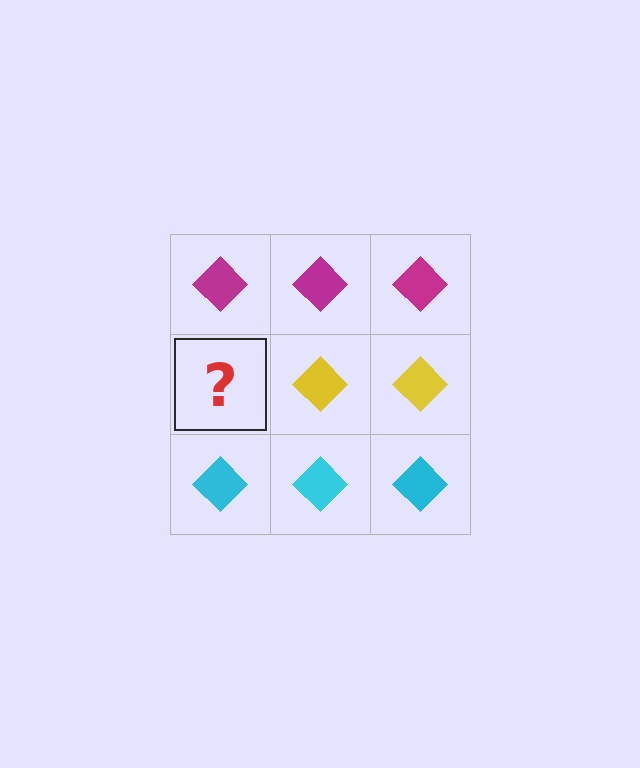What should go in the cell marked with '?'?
The missing cell should contain a yellow diamond.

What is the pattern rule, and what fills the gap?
The rule is that each row has a consistent color. The gap should be filled with a yellow diamond.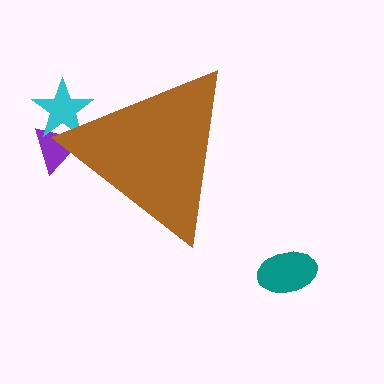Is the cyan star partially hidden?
Yes, the cyan star is partially hidden behind the brown triangle.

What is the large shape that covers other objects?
A brown triangle.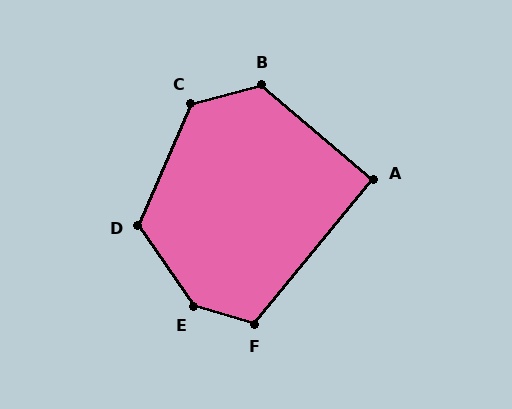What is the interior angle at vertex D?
Approximately 122 degrees (obtuse).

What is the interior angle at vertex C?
Approximately 129 degrees (obtuse).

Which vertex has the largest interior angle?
E, at approximately 140 degrees.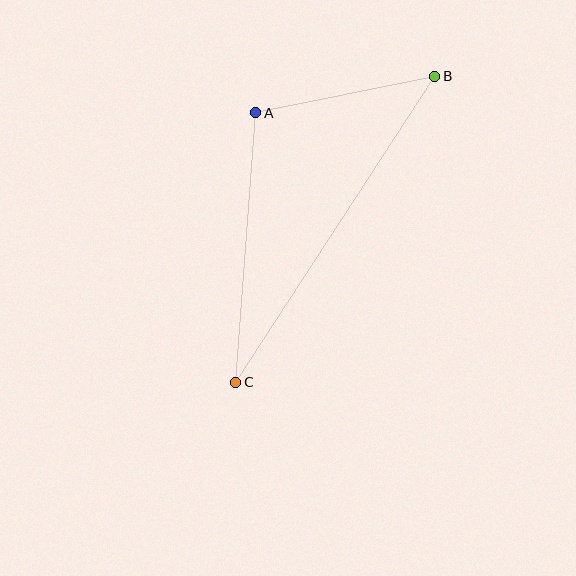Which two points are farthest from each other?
Points B and C are farthest from each other.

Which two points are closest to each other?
Points A and B are closest to each other.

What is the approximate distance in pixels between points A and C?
The distance between A and C is approximately 270 pixels.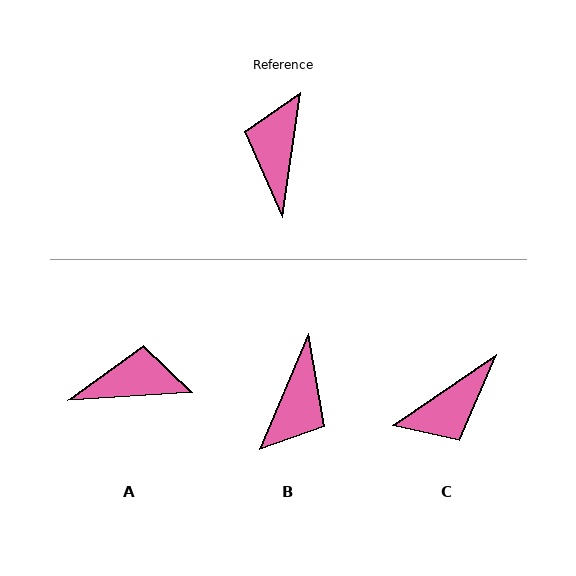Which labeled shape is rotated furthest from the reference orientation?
B, about 165 degrees away.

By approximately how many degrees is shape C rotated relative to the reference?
Approximately 133 degrees counter-clockwise.